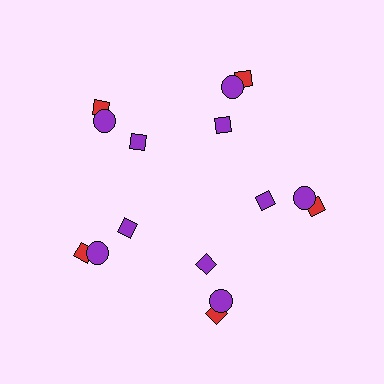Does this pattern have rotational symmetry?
Yes, this pattern has 5-fold rotational symmetry. It looks the same after rotating 72 degrees around the center.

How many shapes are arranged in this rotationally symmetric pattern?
There are 15 shapes, arranged in 5 groups of 3.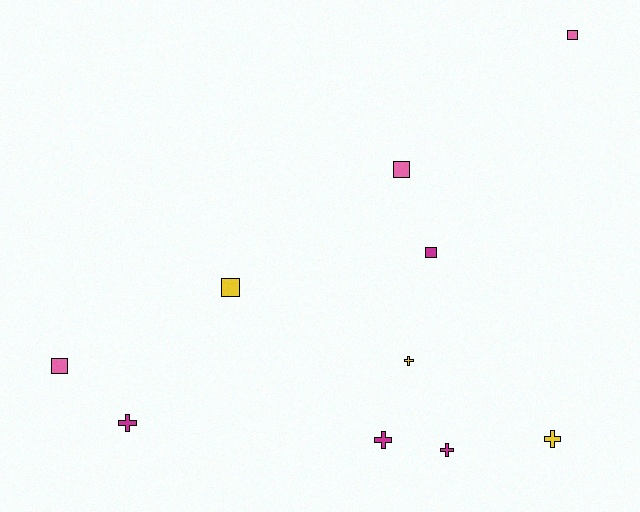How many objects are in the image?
There are 10 objects.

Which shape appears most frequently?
Cross, with 5 objects.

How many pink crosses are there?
There are no pink crosses.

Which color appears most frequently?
Magenta, with 4 objects.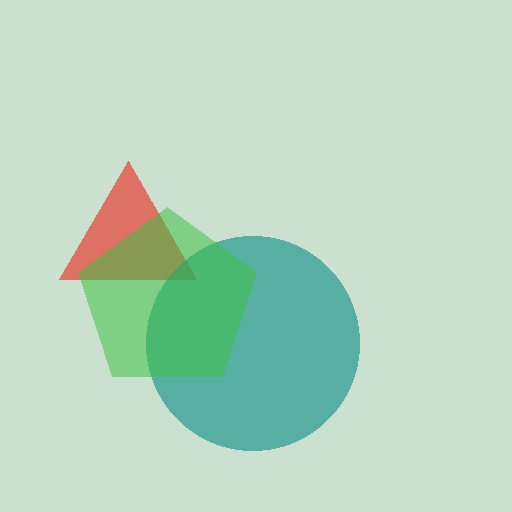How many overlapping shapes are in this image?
There are 3 overlapping shapes in the image.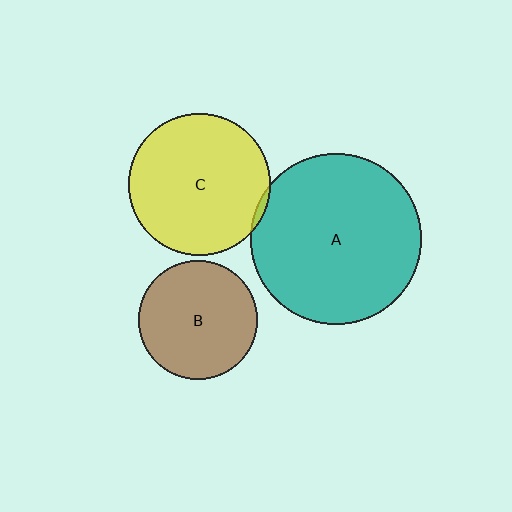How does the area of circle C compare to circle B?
Approximately 1.4 times.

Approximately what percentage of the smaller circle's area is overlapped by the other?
Approximately 5%.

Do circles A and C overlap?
Yes.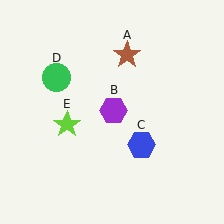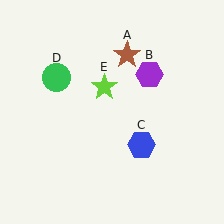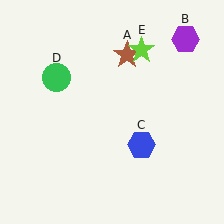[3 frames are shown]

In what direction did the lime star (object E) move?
The lime star (object E) moved up and to the right.